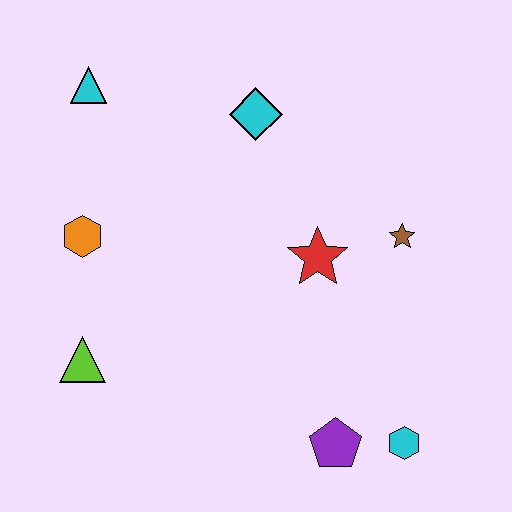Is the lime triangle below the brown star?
Yes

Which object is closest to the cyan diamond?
The red star is closest to the cyan diamond.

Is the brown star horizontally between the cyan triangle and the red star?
No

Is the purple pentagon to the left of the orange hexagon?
No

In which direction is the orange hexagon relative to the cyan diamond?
The orange hexagon is to the left of the cyan diamond.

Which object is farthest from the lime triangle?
The brown star is farthest from the lime triangle.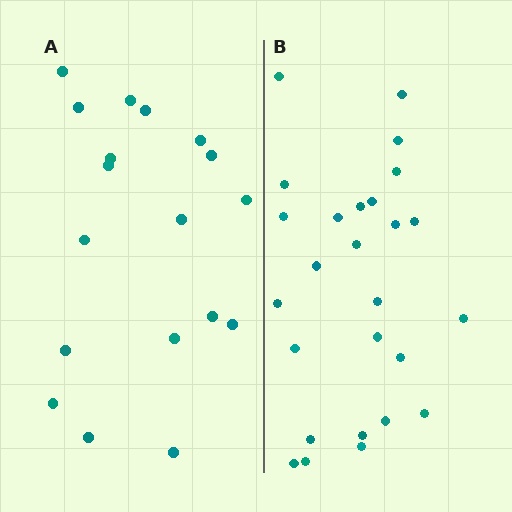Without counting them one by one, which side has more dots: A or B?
Region B (the right region) has more dots.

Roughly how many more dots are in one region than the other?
Region B has roughly 8 or so more dots than region A.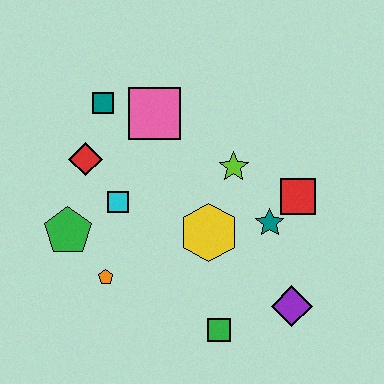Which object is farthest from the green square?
The teal square is farthest from the green square.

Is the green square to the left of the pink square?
No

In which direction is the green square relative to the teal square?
The green square is below the teal square.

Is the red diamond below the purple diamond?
No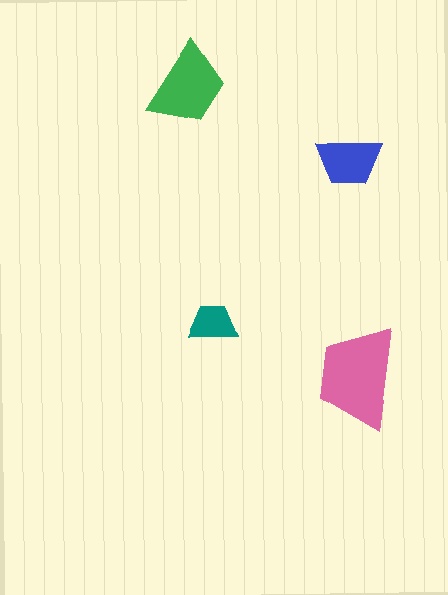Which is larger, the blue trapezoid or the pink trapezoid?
The pink one.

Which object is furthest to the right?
The pink trapezoid is rightmost.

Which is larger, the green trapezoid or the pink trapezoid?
The pink one.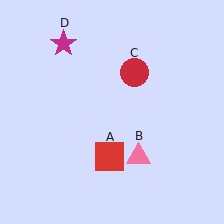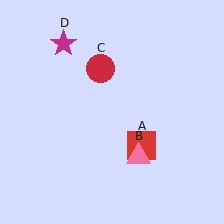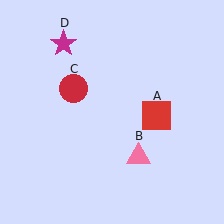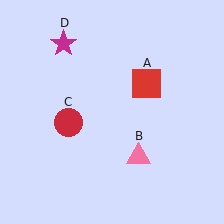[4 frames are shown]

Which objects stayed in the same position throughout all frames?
Pink triangle (object B) and magenta star (object D) remained stationary.